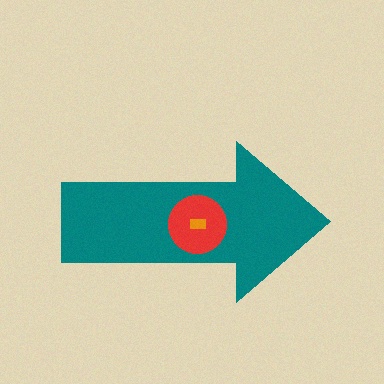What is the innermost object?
The orange rectangle.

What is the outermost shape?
The teal arrow.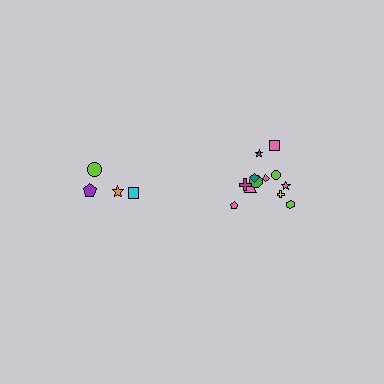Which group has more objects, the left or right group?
The right group.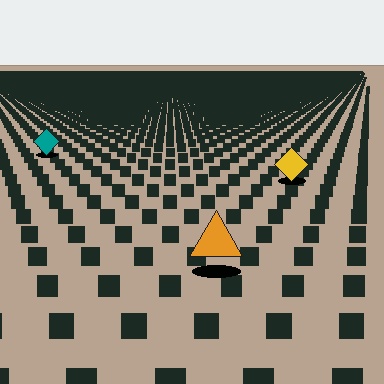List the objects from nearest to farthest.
From nearest to farthest: the orange triangle, the yellow diamond, the teal diamond.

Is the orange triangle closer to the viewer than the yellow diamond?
Yes. The orange triangle is closer — you can tell from the texture gradient: the ground texture is coarser near it.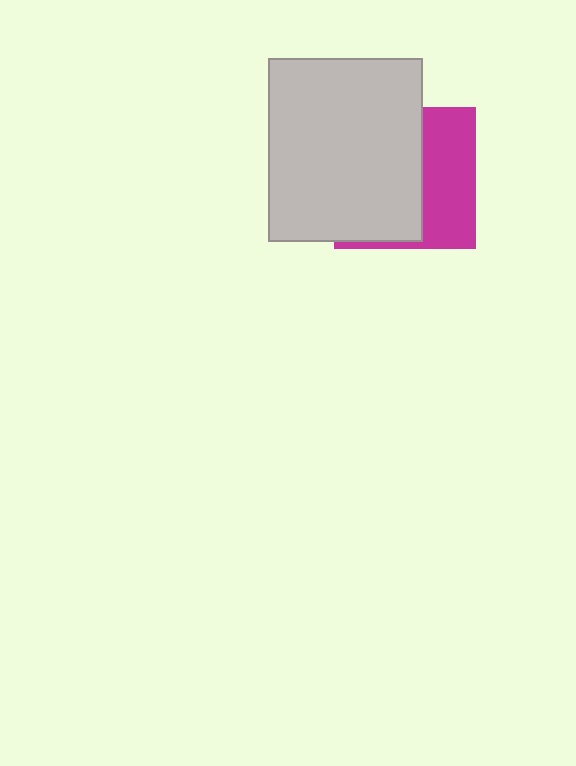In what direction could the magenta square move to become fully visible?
The magenta square could move right. That would shift it out from behind the light gray rectangle entirely.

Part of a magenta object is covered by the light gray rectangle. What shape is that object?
It is a square.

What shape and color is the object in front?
The object in front is a light gray rectangle.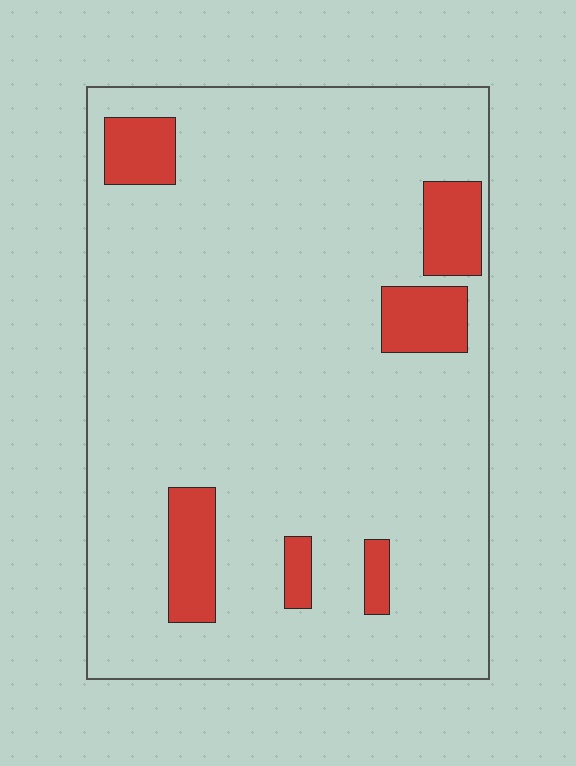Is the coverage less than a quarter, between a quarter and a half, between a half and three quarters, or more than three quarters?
Less than a quarter.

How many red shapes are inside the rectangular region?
6.